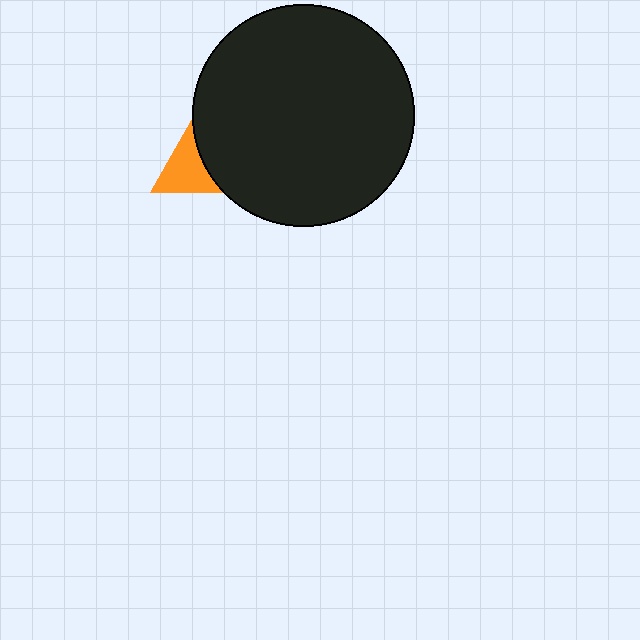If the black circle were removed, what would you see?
You would see the complete orange triangle.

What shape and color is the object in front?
The object in front is a black circle.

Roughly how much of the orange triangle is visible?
A small part of it is visible (roughly 38%).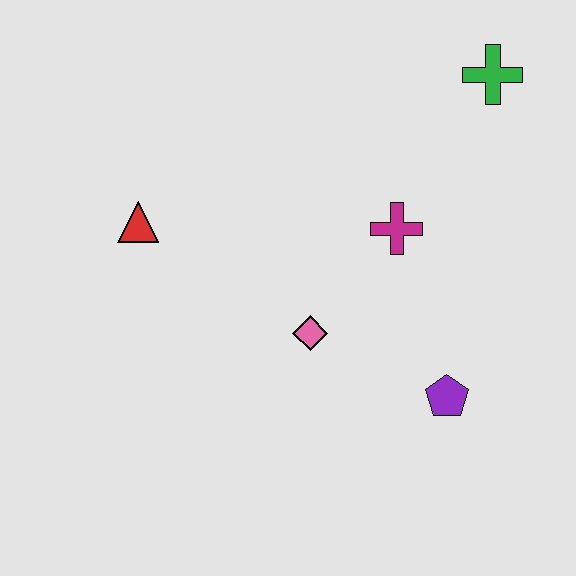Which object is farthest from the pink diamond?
The green cross is farthest from the pink diamond.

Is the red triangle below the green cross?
Yes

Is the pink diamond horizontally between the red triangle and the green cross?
Yes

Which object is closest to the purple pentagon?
The pink diamond is closest to the purple pentagon.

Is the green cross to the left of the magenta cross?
No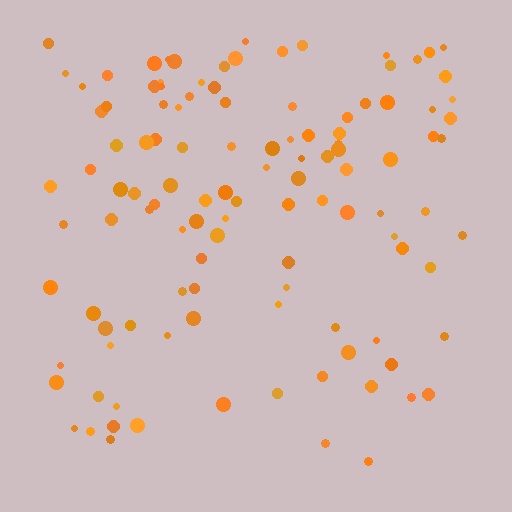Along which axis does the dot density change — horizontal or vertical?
Vertical.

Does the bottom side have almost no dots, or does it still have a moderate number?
Still a moderate number, just noticeably fewer than the top.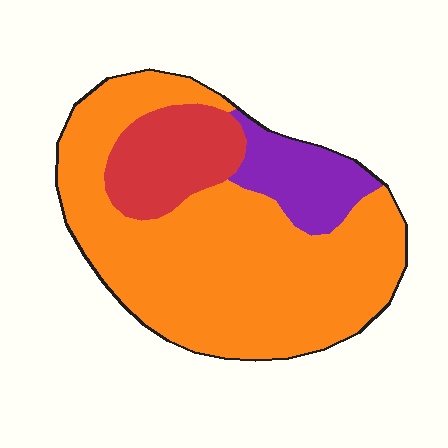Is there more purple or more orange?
Orange.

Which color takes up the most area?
Orange, at roughly 70%.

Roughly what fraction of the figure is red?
Red covers roughly 15% of the figure.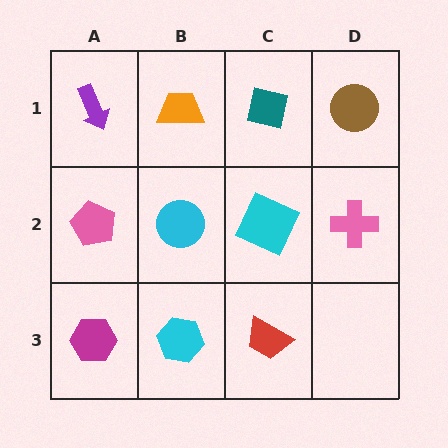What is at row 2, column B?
A cyan circle.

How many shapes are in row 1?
4 shapes.